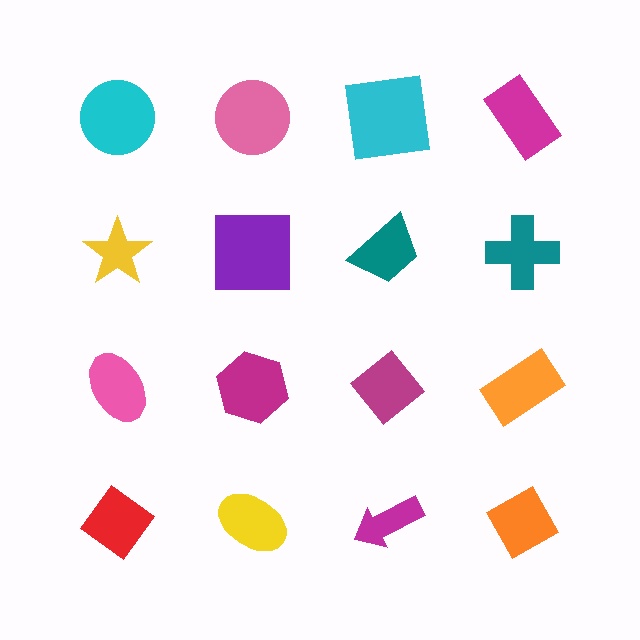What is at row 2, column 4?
A teal cross.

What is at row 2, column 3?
A teal trapezoid.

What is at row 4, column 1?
A red diamond.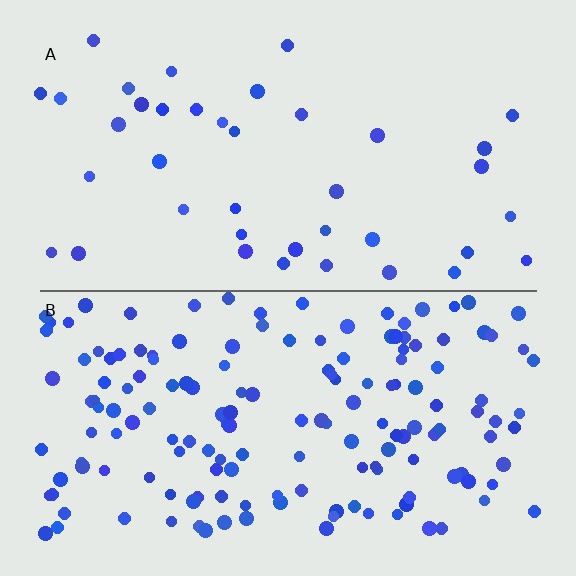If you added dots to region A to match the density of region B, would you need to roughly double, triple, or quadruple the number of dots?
Approximately quadruple.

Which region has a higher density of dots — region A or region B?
B (the bottom).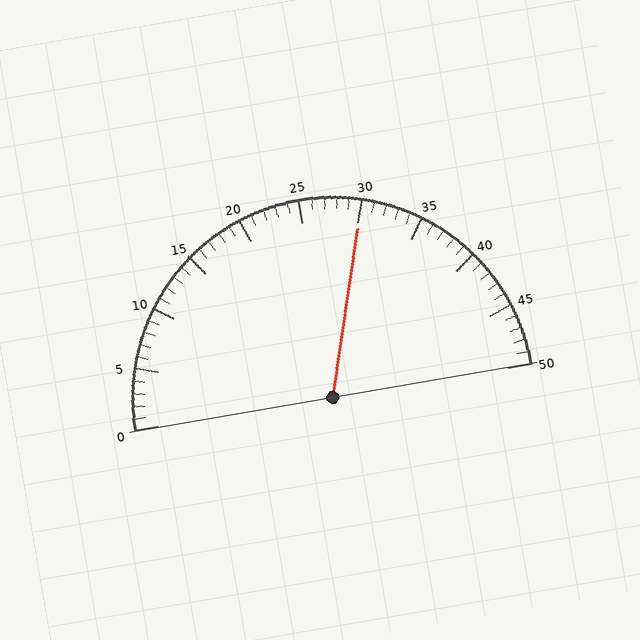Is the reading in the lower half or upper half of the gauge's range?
The reading is in the upper half of the range (0 to 50).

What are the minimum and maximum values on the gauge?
The gauge ranges from 0 to 50.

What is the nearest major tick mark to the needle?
The nearest major tick mark is 30.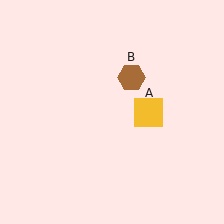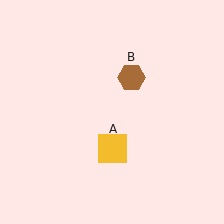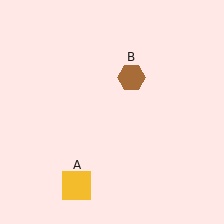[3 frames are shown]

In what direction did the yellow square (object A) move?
The yellow square (object A) moved down and to the left.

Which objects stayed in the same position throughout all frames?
Brown hexagon (object B) remained stationary.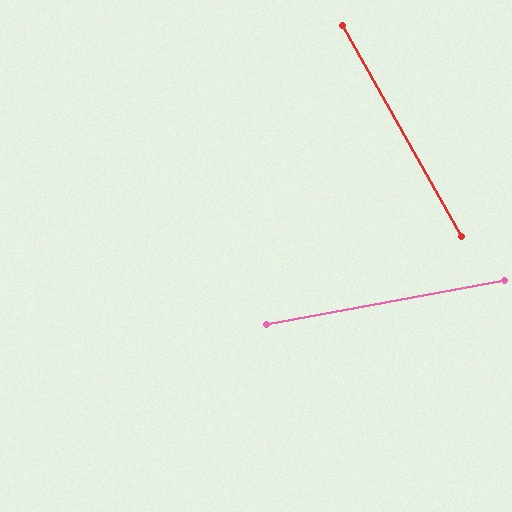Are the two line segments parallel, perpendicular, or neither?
Neither parallel nor perpendicular — they differ by about 71°.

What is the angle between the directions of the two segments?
Approximately 71 degrees.